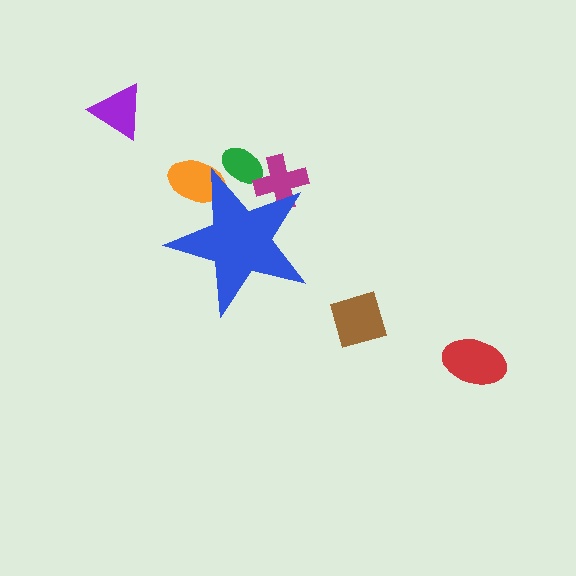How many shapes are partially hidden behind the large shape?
3 shapes are partially hidden.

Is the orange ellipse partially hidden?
Yes, the orange ellipse is partially hidden behind the blue star.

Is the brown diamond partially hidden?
No, the brown diamond is fully visible.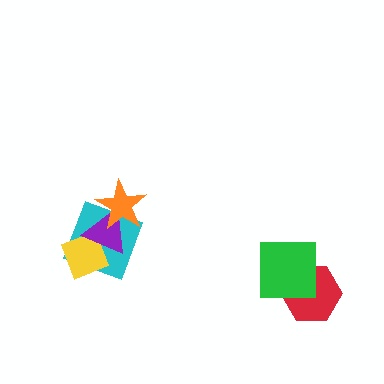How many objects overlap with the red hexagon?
1 object overlaps with the red hexagon.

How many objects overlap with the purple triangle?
3 objects overlap with the purple triangle.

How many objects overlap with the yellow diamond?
2 objects overlap with the yellow diamond.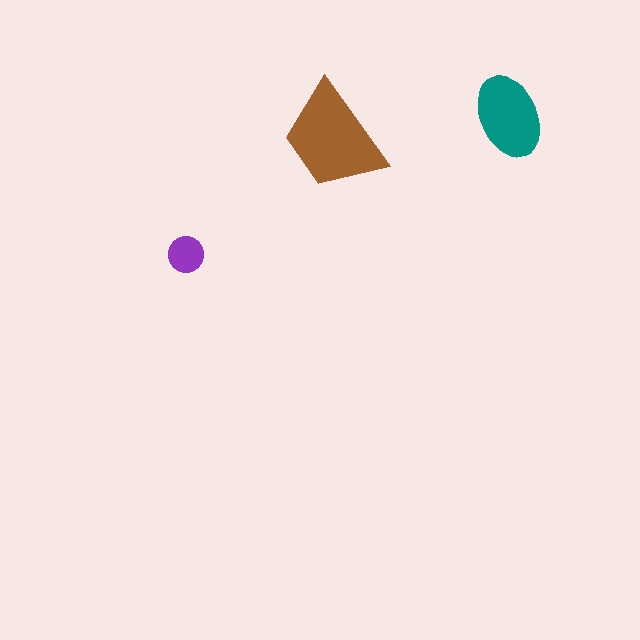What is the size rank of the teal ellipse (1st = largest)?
2nd.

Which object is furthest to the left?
The purple circle is leftmost.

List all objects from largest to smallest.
The brown trapezoid, the teal ellipse, the purple circle.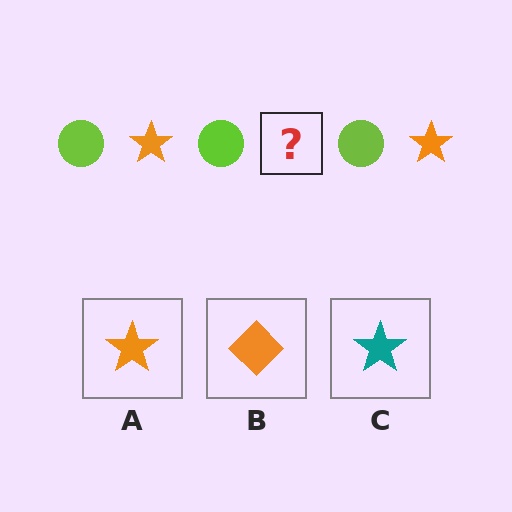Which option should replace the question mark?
Option A.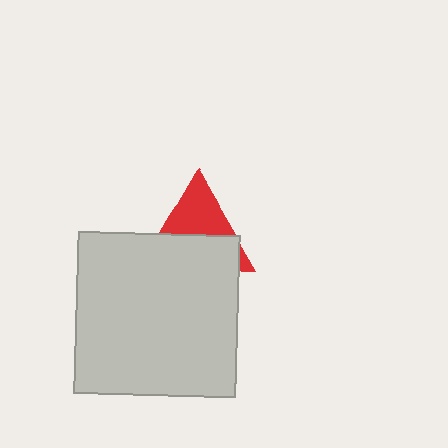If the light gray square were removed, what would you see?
You would see the complete red triangle.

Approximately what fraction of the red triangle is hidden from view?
Roughly 54% of the red triangle is hidden behind the light gray square.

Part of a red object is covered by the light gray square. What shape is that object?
It is a triangle.